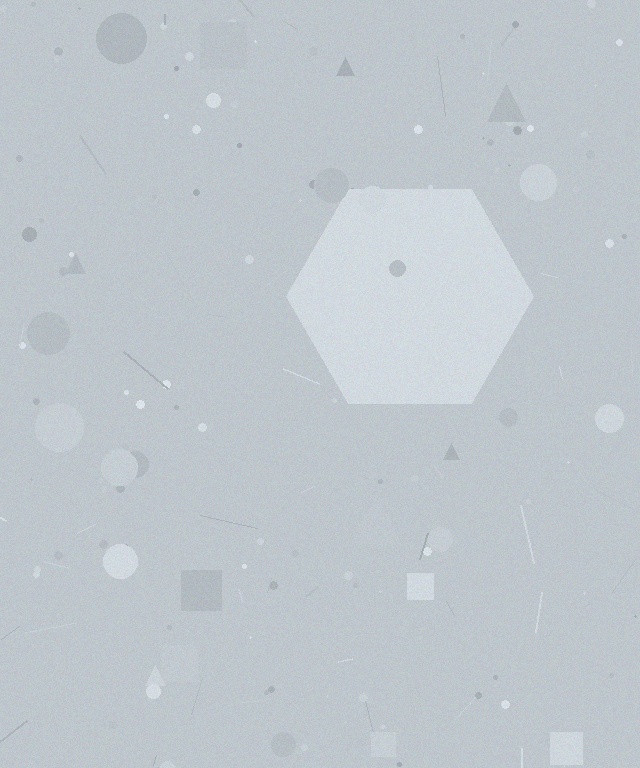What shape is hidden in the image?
A hexagon is hidden in the image.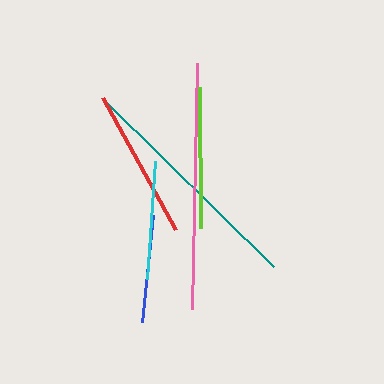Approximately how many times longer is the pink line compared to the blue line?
The pink line is approximately 2.3 times the length of the blue line.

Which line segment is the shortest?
The blue line is the shortest at approximately 108 pixels.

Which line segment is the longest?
The pink line is the longest at approximately 247 pixels.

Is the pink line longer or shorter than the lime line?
The pink line is longer than the lime line.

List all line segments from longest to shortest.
From longest to shortest: pink, teal, red, lime, cyan, blue.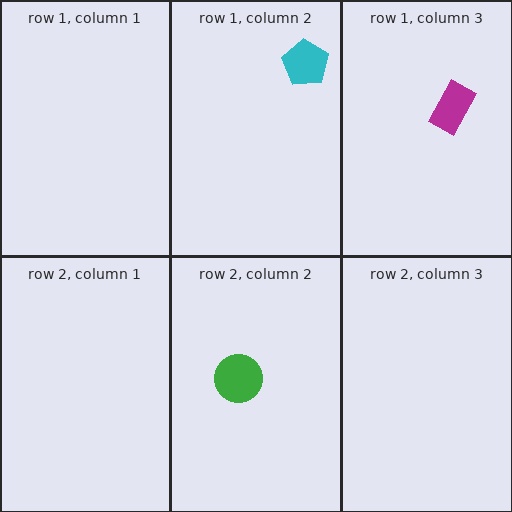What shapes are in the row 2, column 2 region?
The green circle.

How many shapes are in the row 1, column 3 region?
1.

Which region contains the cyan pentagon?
The row 1, column 2 region.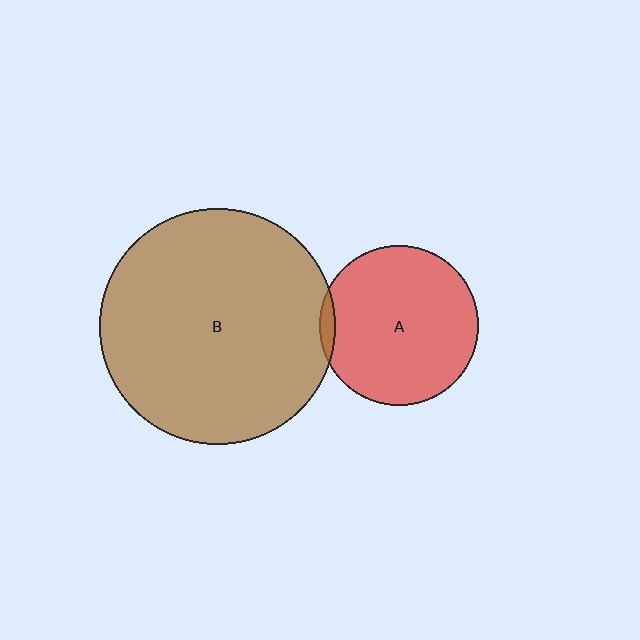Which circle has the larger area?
Circle B (brown).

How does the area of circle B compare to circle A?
Approximately 2.2 times.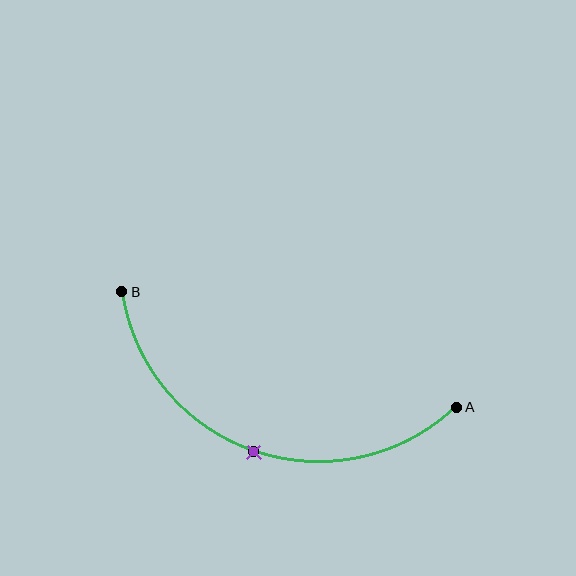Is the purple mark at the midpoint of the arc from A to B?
Yes. The purple mark lies on the arc at equal arc-length from both A and B — it is the arc midpoint.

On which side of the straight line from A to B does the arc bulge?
The arc bulges below the straight line connecting A and B.